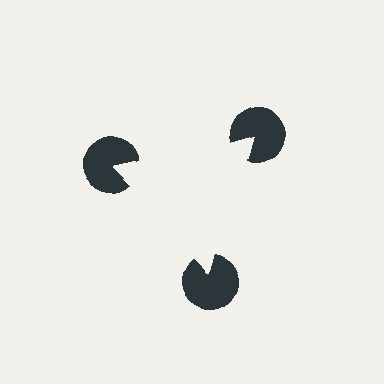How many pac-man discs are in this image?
There are 3 — one at each vertex of the illusory triangle.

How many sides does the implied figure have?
3 sides.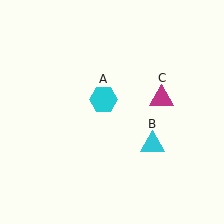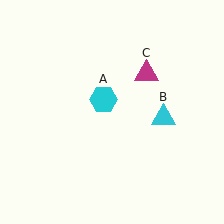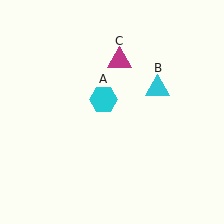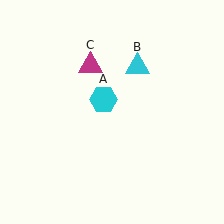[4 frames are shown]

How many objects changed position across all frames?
2 objects changed position: cyan triangle (object B), magenta triangle (object C).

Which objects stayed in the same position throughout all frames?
Cyan hexagon (object A) remained stationary.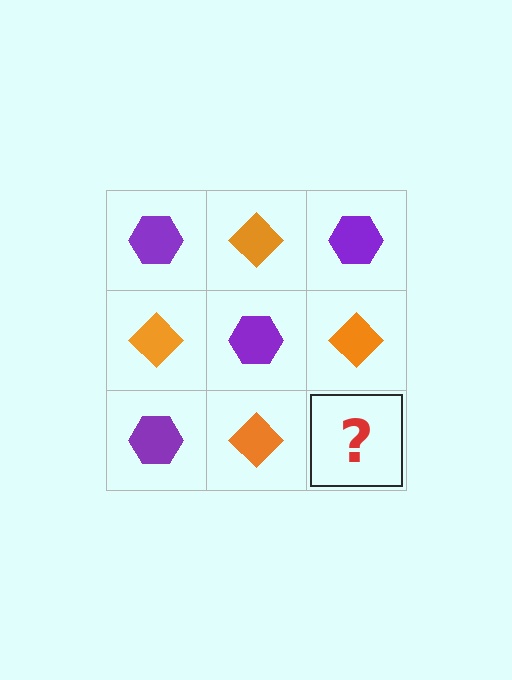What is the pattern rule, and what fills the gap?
The rule is that it alternates purple hexagon and orange diamond in a checkerboard pattern. The gap should be filled with a purple hexagon.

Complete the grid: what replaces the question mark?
The question mark should be replaced with a purple hexagon.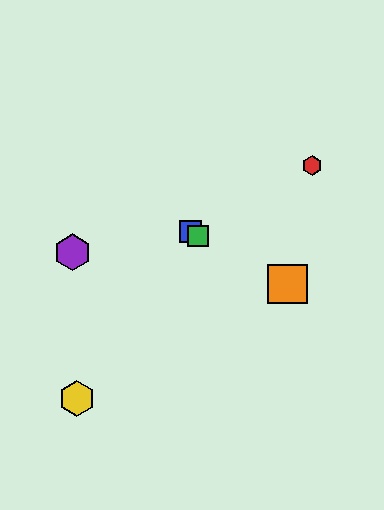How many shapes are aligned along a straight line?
3 shapes (the blue square, the green square, the orange square) are aligned along a straight line.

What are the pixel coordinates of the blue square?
The blue square is at (191, 232).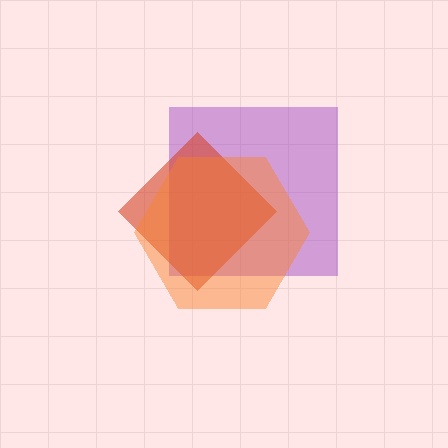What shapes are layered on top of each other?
The layered shapes are: a purple square, a red diamond, an orange hexagon.